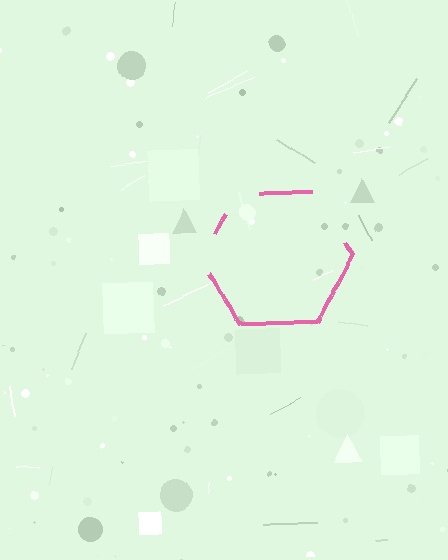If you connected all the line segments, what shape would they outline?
They would outline a hexagon.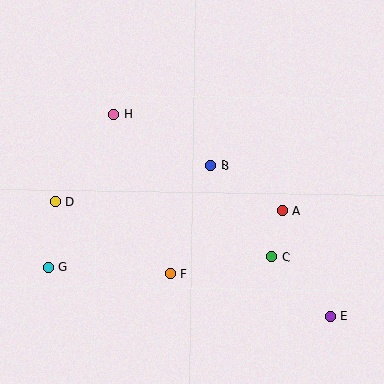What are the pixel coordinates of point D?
Point D is at (55, 202).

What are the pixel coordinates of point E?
Point E is at (331, 317).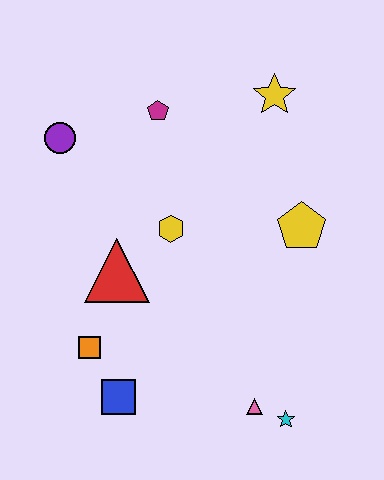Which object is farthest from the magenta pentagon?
The cyan star is farthest from the magenta pentagon.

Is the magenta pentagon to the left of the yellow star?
Yes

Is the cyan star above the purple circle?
No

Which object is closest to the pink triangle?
The cyan star is closest to the pink triangle.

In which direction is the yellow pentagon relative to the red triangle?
The yellow pentagon is to the right of the red triangle.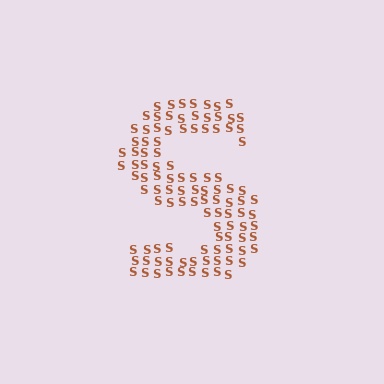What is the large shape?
The large shape is the letter S.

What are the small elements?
The small elements are letter S's.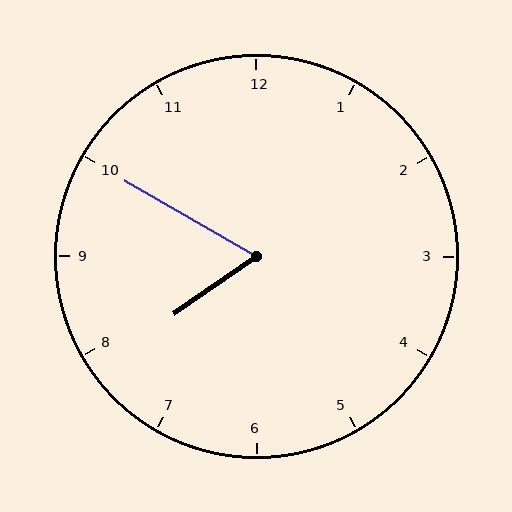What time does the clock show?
7:50.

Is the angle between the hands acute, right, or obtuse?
It is acute.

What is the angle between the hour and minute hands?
Approximately 65 degrees.